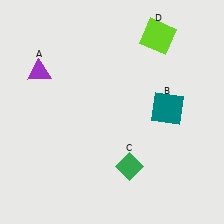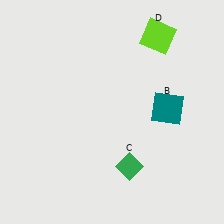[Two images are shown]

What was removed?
The purple triangle (A) was removed in Image 2.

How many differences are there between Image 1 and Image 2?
There is 1 difference between the two images.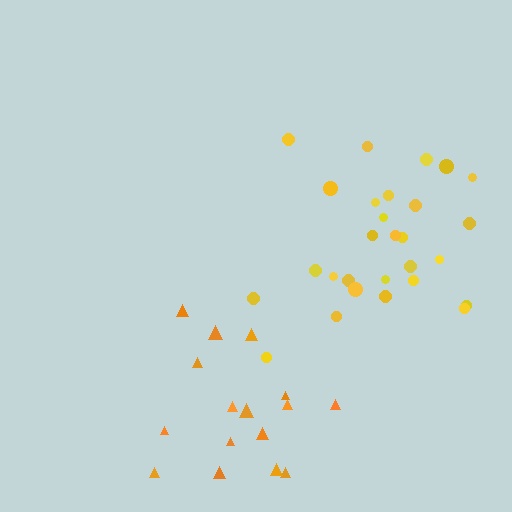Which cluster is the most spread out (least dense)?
Orange.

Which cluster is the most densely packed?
Yellow.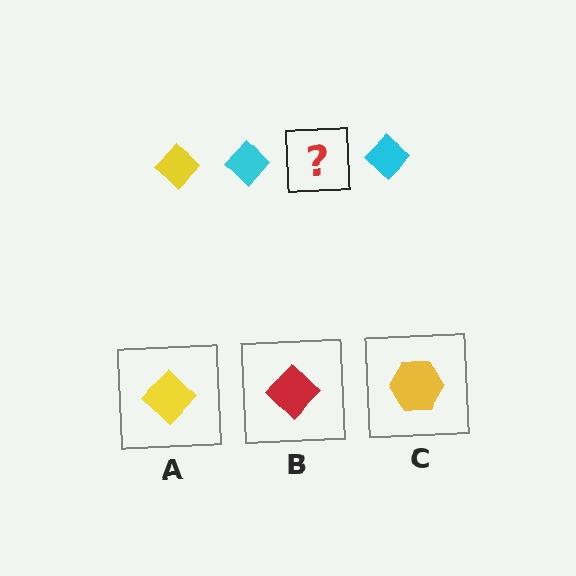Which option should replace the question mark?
Option A.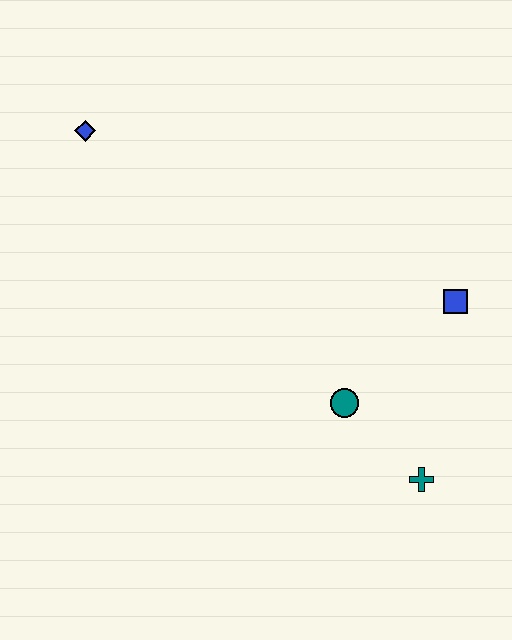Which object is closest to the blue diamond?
The teal circle is closest to the blue diamond.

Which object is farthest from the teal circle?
The blue diamond is farthest from the teal circle.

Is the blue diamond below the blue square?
No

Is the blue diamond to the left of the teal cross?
Yes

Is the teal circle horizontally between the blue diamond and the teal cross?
Yes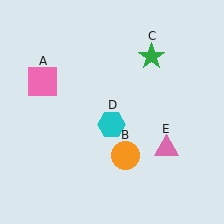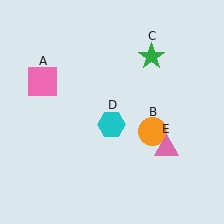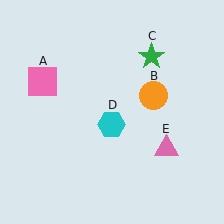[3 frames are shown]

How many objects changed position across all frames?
1 object changed position: orange circle (object B).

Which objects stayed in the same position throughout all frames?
Pink square (object A) and green star (object C) and cyan hexagon (object D) and pink triangle (object E) remained stationary.